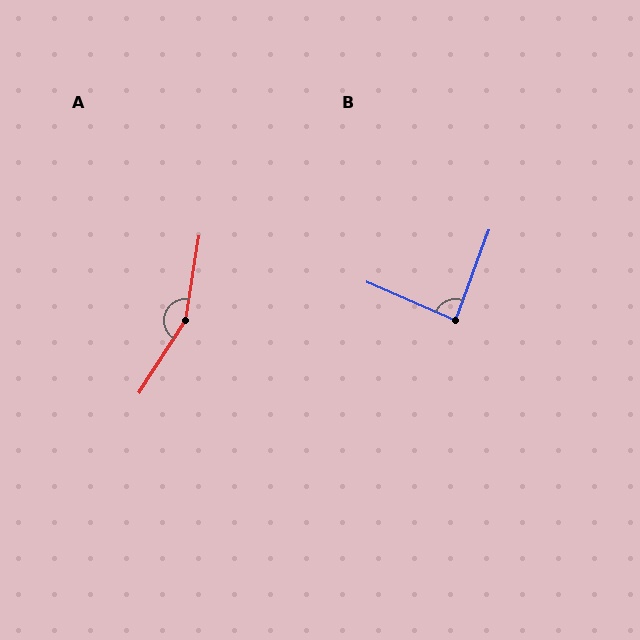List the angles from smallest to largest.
B (87°), A (157°).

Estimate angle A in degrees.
Approximately 157 degrees.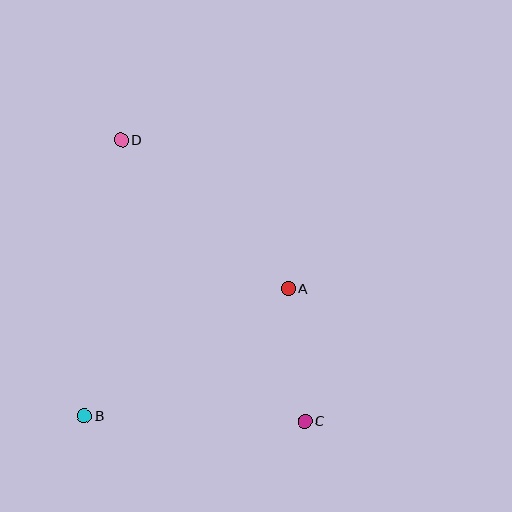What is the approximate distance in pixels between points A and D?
The distance between A and D is approximately 224 pixels.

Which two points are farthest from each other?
Points C and D are farthest from each other.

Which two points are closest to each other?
Points A and C are closest to each other.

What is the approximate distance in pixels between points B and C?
The distance between B and C is approximately 221 pixels.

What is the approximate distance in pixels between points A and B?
The distance between A and B is approximately 241 pixels.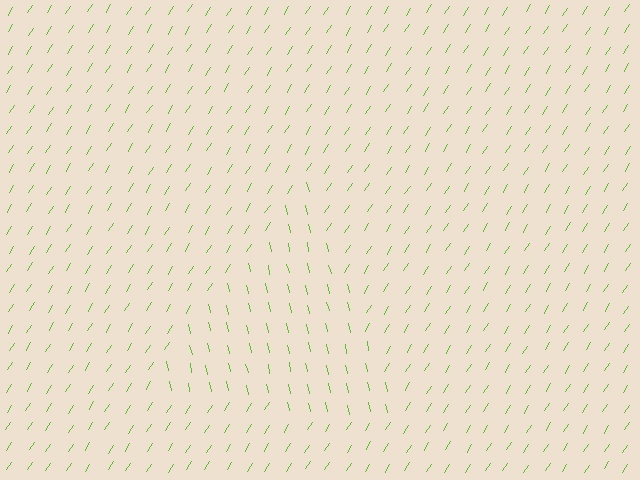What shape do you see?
I see a triangle.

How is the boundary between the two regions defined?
The boundary is defined purely by a change in line orientation (approximately 45 degrees difference). All lines are the same color and thickness.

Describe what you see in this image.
The image is filled with small lime line segments. A triangle region in the image has lines oriented differently from the surrounding lines, creating a visible texture boundary.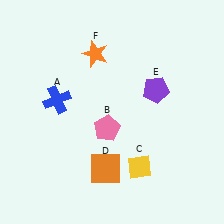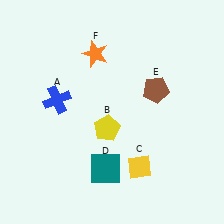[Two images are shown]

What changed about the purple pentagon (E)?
In Image 1, E is purple. In Image 2, it changed to brown.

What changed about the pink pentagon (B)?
In Image 1, B is pink. In Image 2, it changed to yellow.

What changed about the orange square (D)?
In Image 1, D is orange. In Image 2, it changed to teal.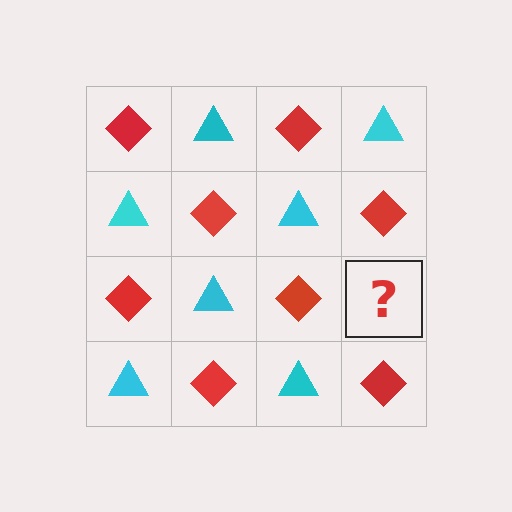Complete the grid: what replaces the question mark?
The question mark should be replaced with a cyan triangle.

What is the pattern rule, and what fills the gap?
The rule is that it alternates red diamond and cyan triangle in a checkerboard pattern. The gap should be filled with a cyan triangle.